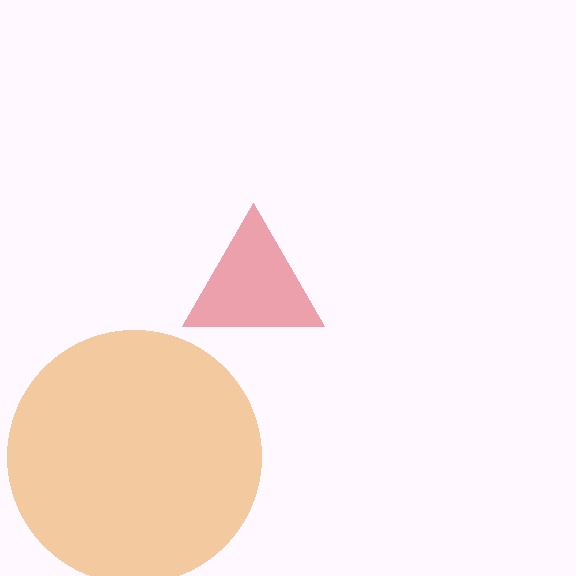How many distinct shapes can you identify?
There are 2 distinct shapes: an orange circle, a red triangle.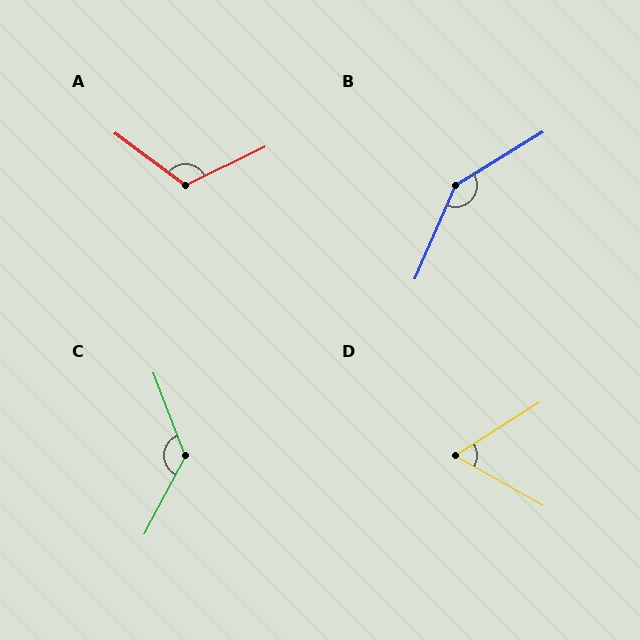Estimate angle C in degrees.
Approximately 131 degrees.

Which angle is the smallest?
D, at approximately 62 degrees.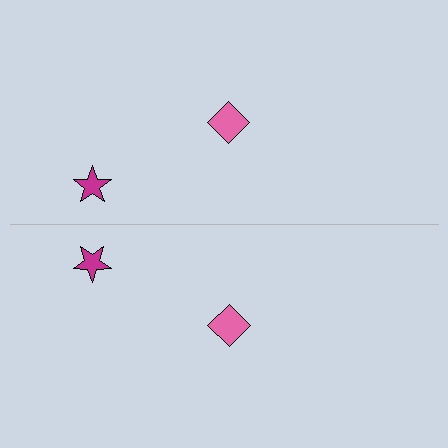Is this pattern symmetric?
Yes, this pattern has bilateral (reflection) symmetry.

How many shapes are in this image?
There are 4 shapes in this image.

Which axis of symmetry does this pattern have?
The pattern has a horizontal axis of symmetry running through the center of the image.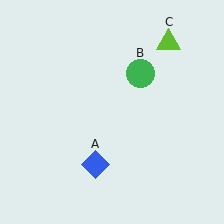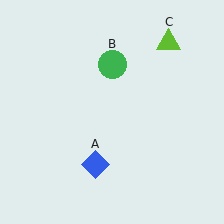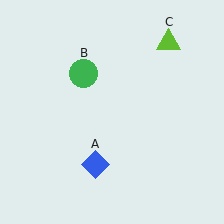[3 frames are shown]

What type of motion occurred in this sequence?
The green circle (object B) rotated counterclockwise around the center of the scene.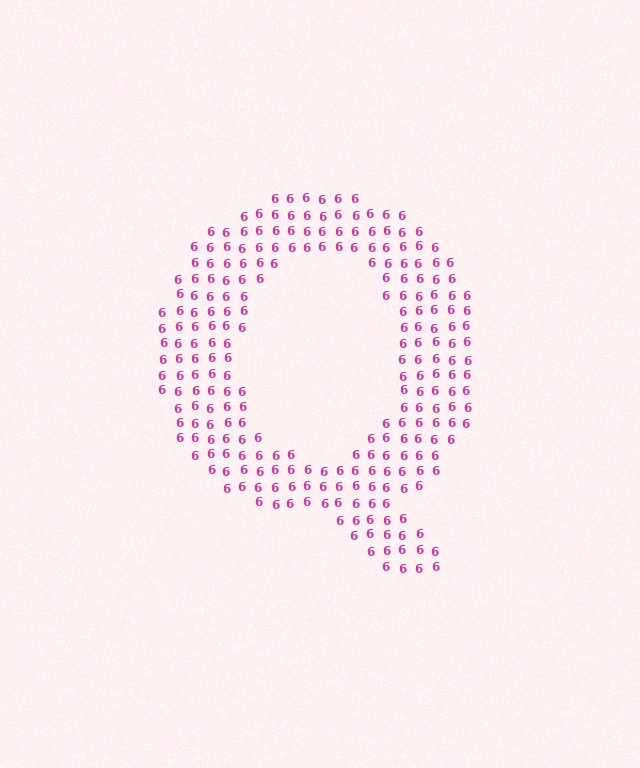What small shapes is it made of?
It is made of small digit 6's.